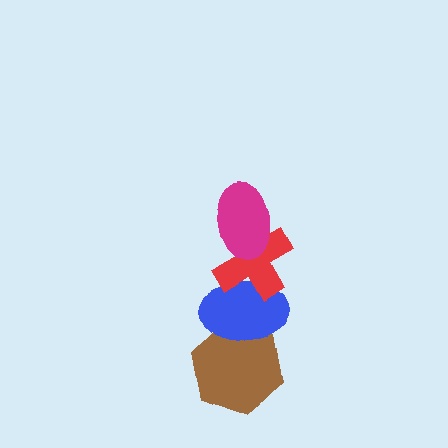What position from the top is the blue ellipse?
The blue ellipse is 3rd from the top.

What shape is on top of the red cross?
The magenta ellipse is on top of the red cross.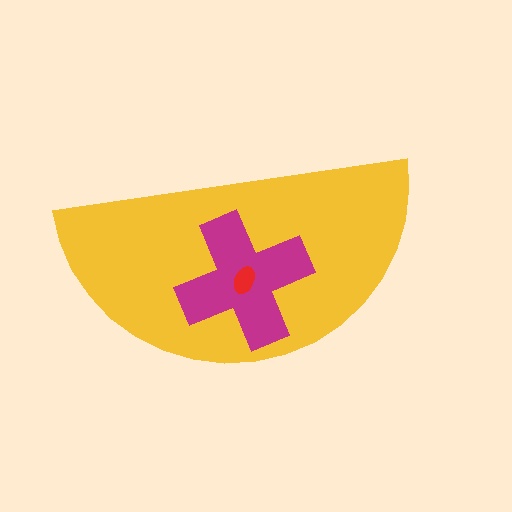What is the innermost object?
The red ellipse.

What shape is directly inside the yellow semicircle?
The magenta cross.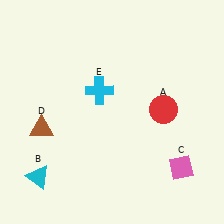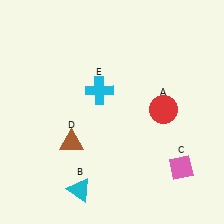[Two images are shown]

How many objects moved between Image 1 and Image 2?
2 objects moved between the two images.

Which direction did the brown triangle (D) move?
The brown triangle (D) moved right.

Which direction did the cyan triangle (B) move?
The cyan triangle (B) moved right.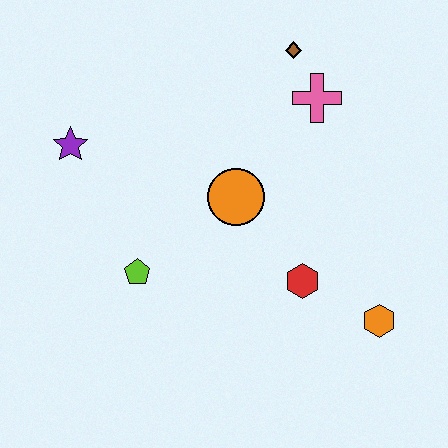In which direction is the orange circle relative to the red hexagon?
The orange circle is above the red hexagon.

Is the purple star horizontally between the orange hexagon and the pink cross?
No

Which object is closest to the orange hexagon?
The red hexagon is closest to the orange hexagon.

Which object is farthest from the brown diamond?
The orange hexagon is farthest from the brown diamond.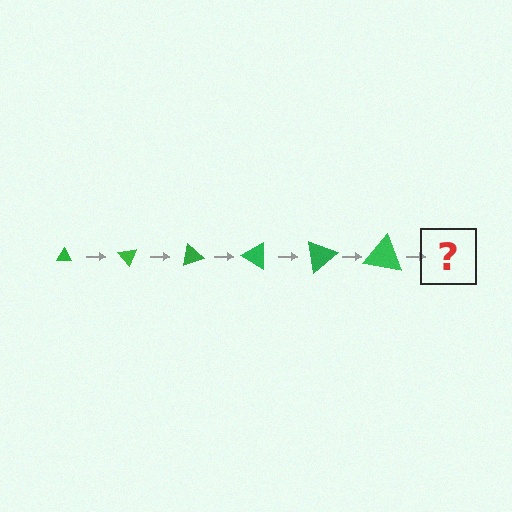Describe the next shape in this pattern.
It should be a triangle, larger than the previous one and rotated 300 degrees from the start.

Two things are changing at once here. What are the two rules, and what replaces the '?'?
The two rules are that the triangle grows larger each step and it rotates 50 degrees each step. The '?' should be a triangle, larger than the previous one and rotated 300 degrees from the start.